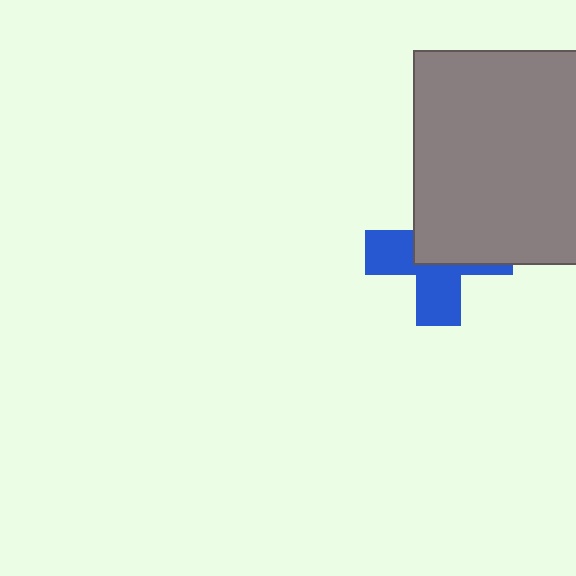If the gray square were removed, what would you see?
You would see the complete blue cross.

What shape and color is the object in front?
The object in front is a gray square.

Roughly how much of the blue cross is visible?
About half of it is visible (roughly 48%).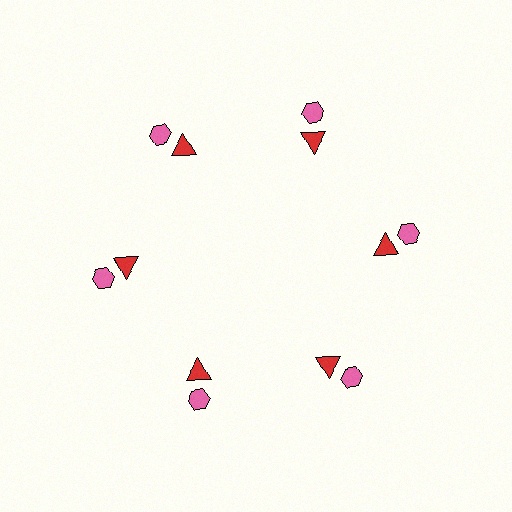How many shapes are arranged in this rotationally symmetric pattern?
There are 12 shapes, arranged in 6 groups of 2.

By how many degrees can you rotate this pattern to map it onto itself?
The pattern maps onto itself every 60 degrees of rotation.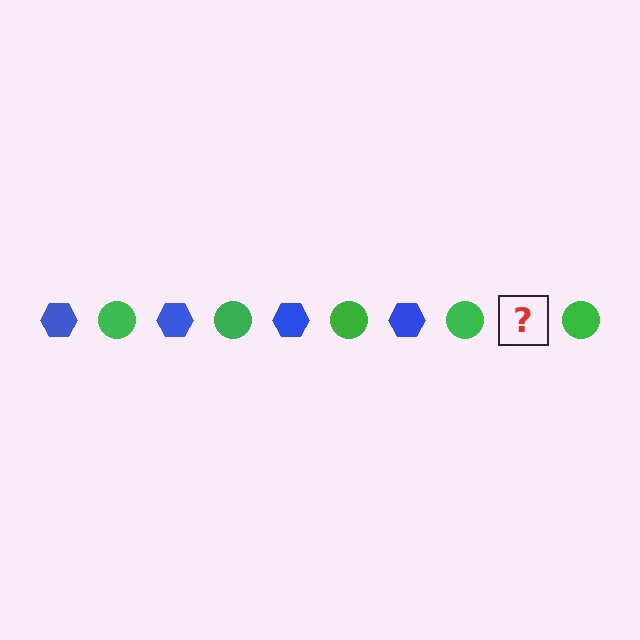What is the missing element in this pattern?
The missing element is a blue hexagon.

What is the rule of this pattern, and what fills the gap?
The rule is that the pattern alternates between blue hexagon and green circle. The gap should be filled with a blue hexagon.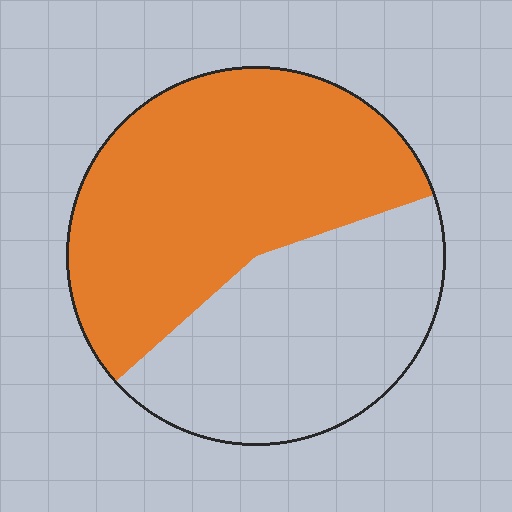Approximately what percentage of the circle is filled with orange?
Approximately 55%.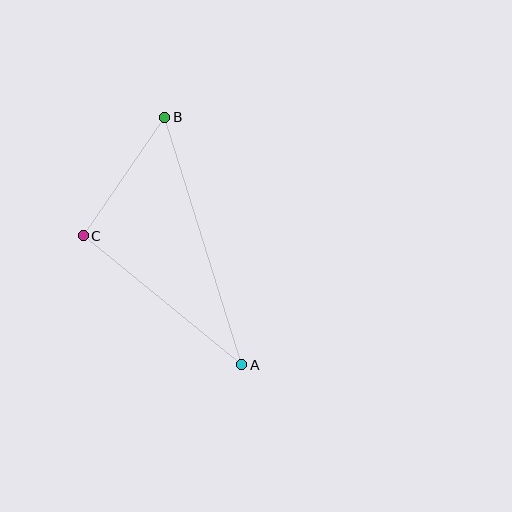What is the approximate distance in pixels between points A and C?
The distance between A and C is approximately 204 pixels.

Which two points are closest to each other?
Points B and C are closest to each other.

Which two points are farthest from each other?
Points A and B are farthest from each other.